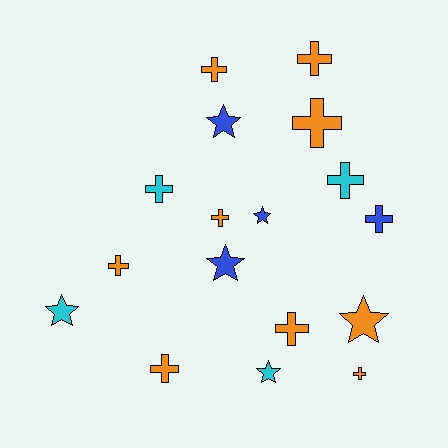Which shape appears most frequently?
Cross, with 11 objects.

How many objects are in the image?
There are 17 objects.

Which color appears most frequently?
Orange, with 9 objects.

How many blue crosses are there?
There is 1 blue cross.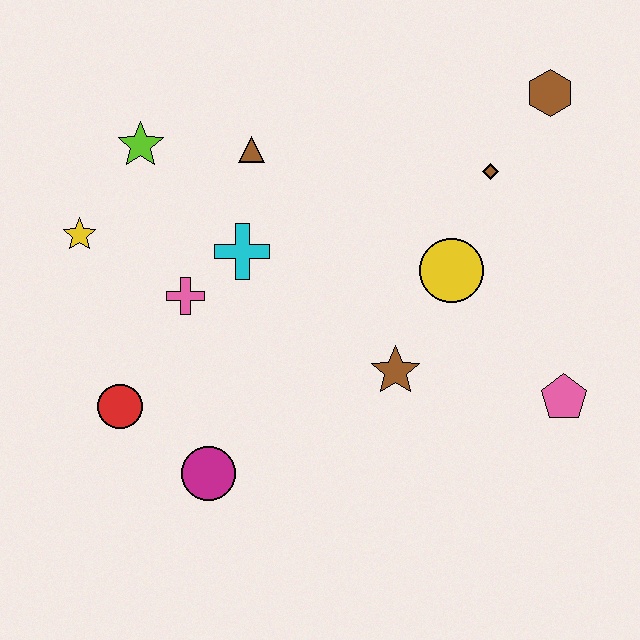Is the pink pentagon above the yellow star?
No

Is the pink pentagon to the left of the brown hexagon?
No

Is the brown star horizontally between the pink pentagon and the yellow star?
Yes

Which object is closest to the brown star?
The yellow circle is closest to the brown star.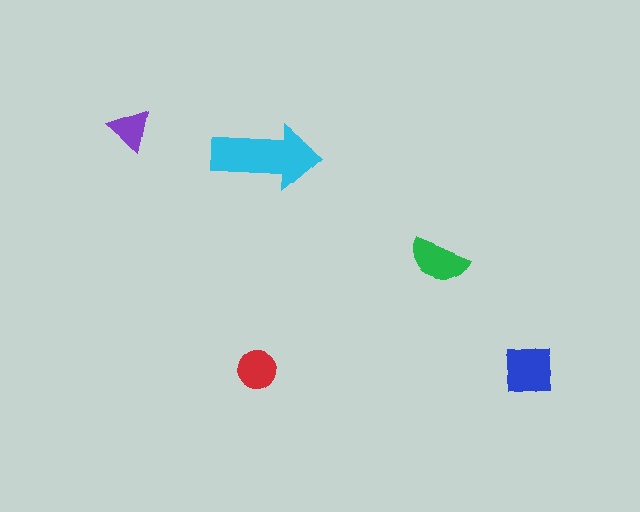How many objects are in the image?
There are 5 objects in the image.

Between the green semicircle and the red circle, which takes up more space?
The green semicircle.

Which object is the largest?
The cyan arrow.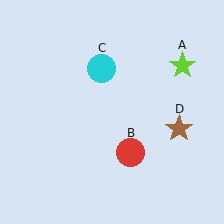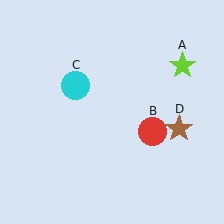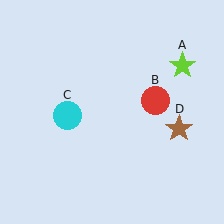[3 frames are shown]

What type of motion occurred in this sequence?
The red circle (object B), cyan circle (object C) rotated counterclockwise around the center of the scene.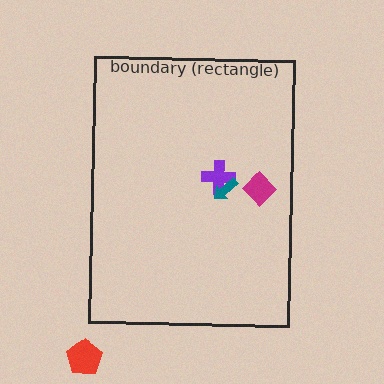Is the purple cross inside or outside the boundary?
Inside.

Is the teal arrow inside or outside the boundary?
Inside.